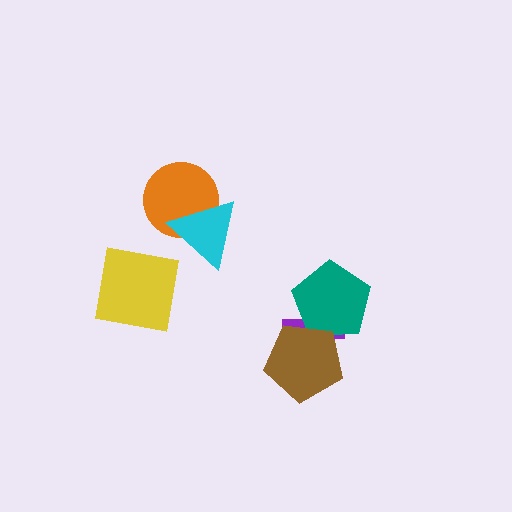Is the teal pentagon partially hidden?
Yes, it is partially covered by another shape.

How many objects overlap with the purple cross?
2 objects overlap with the purple cross.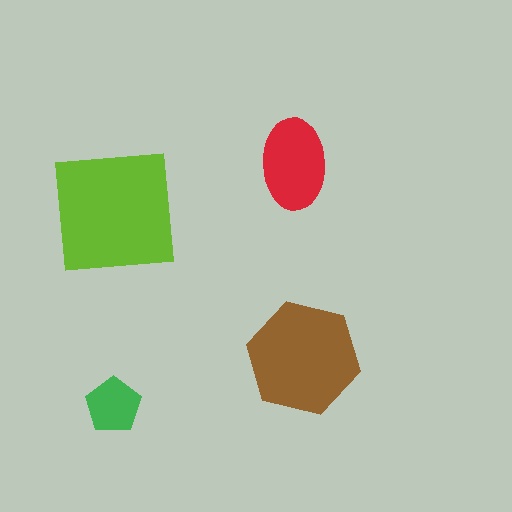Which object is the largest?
The lime square.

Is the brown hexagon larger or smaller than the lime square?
Smaller.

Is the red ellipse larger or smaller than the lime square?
Smaller.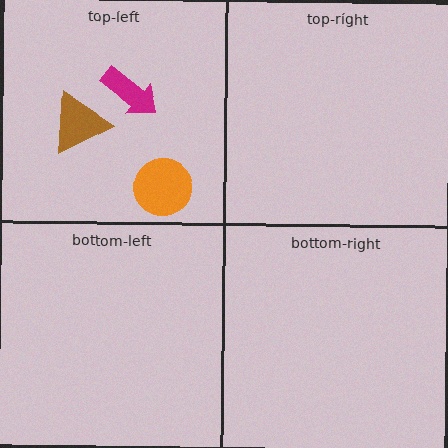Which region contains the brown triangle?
The top-left region.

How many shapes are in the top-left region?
3.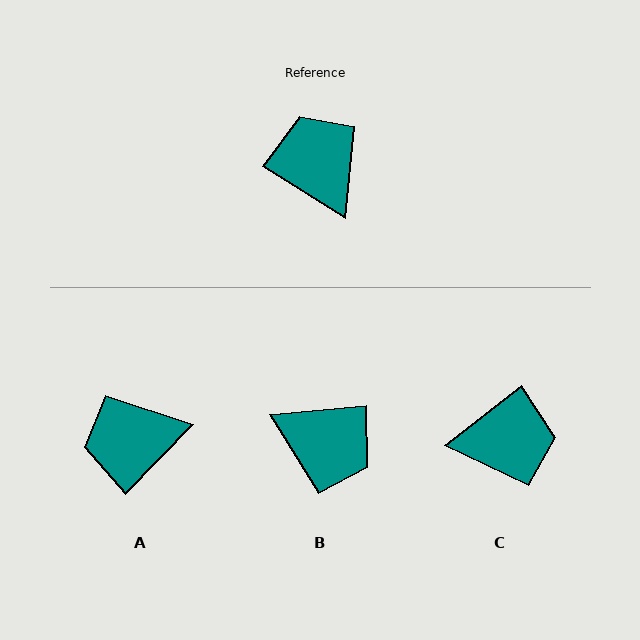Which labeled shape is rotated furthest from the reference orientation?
B, about 142 degrees away.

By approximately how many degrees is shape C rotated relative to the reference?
Approximately 110 degrees clockwise.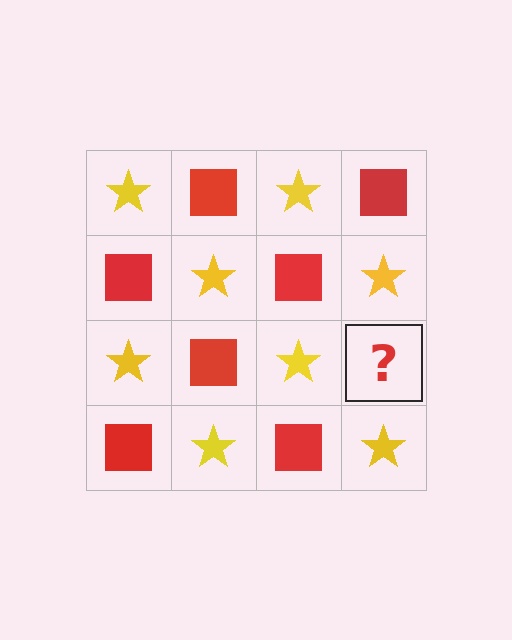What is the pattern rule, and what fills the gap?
The rule is that it alternates yellow star and red square in a checkerboard pattern. The gap should be filled with a red square.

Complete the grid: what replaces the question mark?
The question mark should be replaced with a red square.